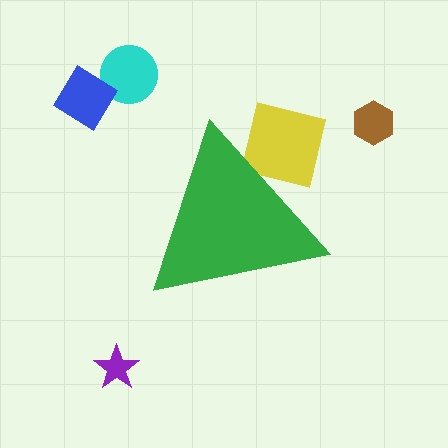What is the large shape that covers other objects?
A green triangle.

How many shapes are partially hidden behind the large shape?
1 shape is partially hidden.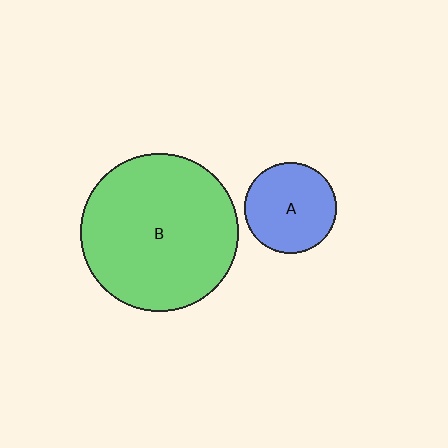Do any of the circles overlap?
No, none of the circles overlap.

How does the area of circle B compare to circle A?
Approximately 3.0 times.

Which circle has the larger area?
Circle B (green).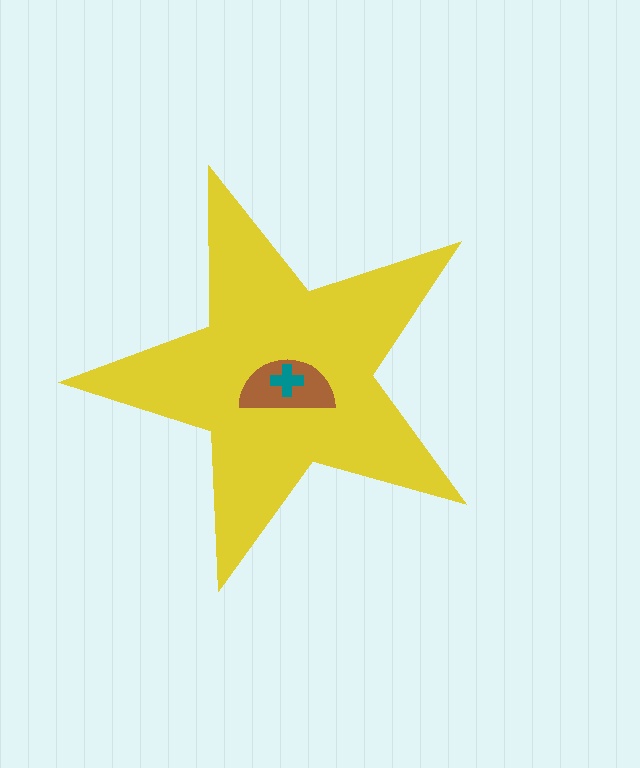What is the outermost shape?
The yellow star.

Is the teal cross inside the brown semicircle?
Yes.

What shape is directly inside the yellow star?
The brown semicircle.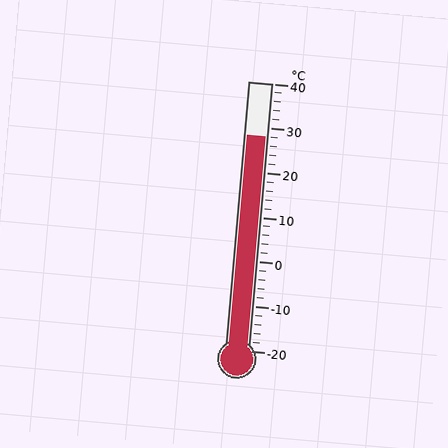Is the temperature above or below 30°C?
The temperature is below 30°C.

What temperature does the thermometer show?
The thermometer shows approximately 28°C.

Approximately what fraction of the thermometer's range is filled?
The thermometer is filled to approximately 80% of its range.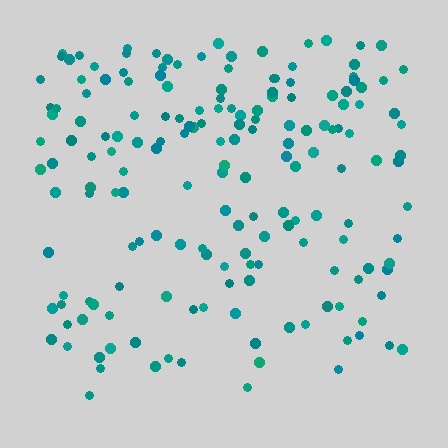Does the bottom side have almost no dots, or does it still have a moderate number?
Still a moderate number, just noticeably fewer than the top.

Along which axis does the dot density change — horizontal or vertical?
Vertical.